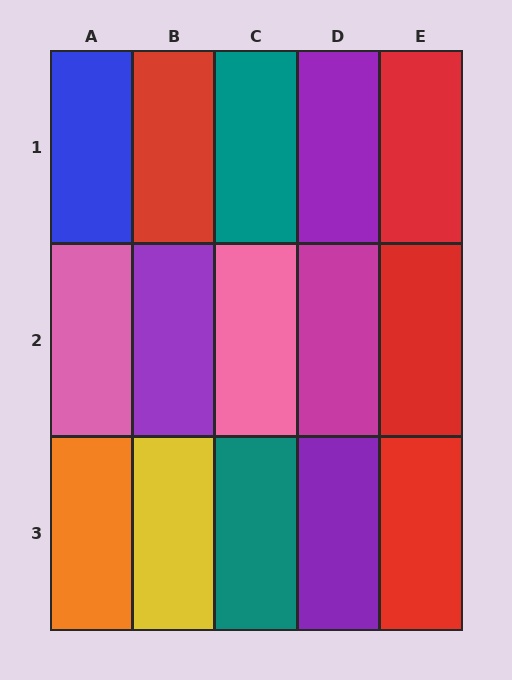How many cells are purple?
3 cells are purple.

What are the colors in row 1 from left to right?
Blue, red, teal, purple, red.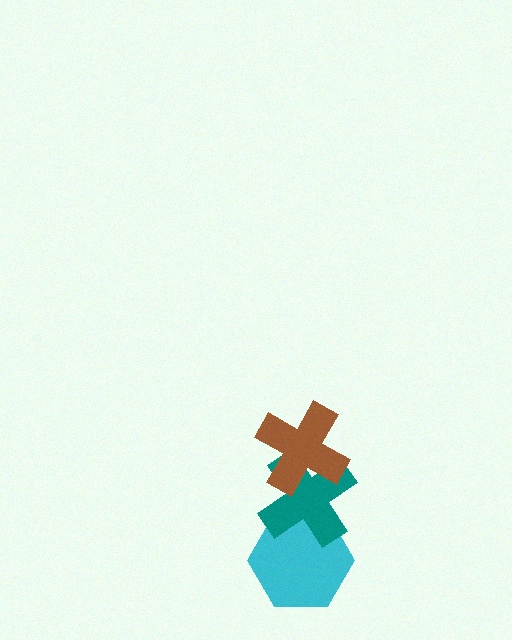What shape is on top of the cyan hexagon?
The teal cross is on top of the cyan hexagon.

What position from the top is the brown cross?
The brown cross is 1st from the top.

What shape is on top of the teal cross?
The brown cross is on top of the teal cross.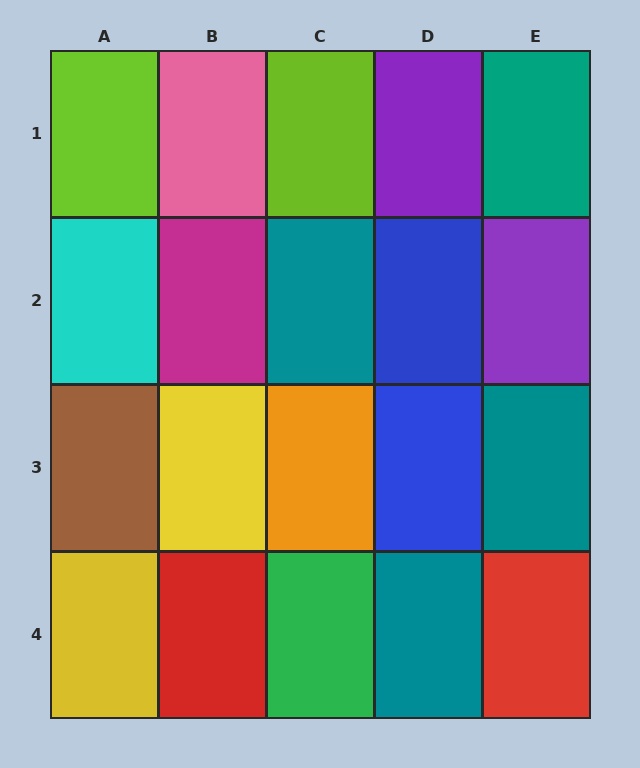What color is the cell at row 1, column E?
Teal.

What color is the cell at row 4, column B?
Red.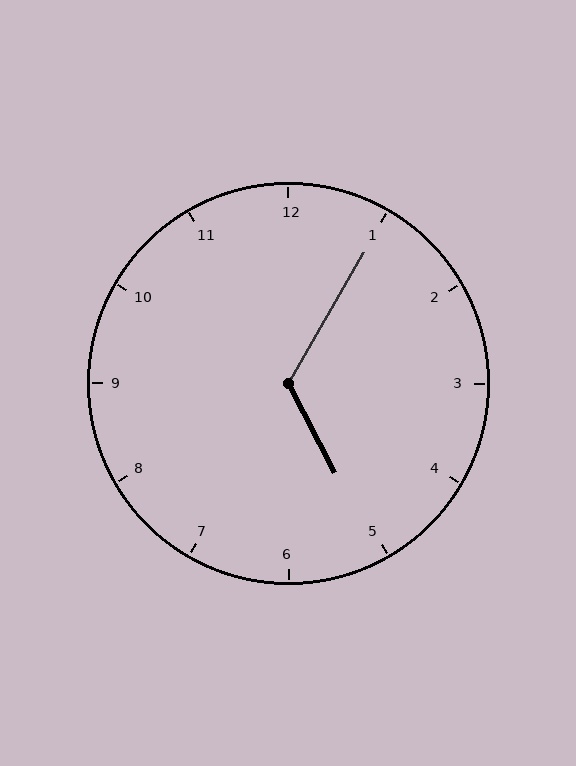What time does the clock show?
5:05.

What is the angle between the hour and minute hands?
Approximately 122 degrees.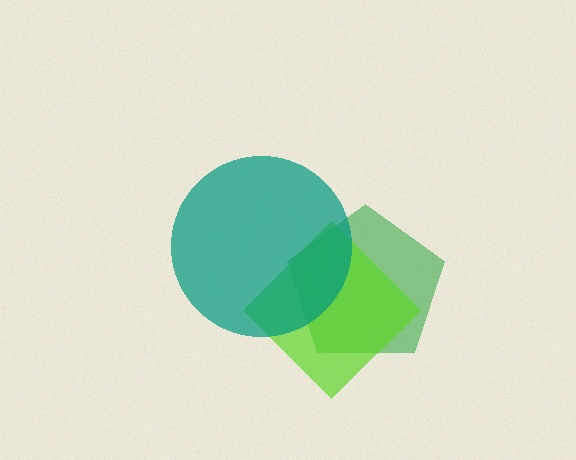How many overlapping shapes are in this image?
There are 3 overlapping shapes in the image.